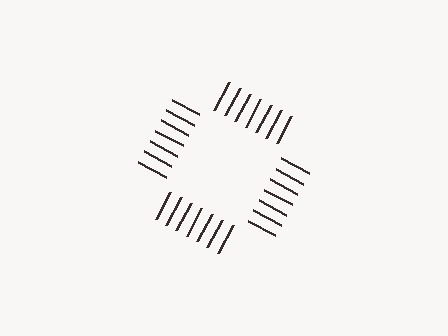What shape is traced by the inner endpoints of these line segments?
An illusory square — the line segments terminate on its edges but no continuous stroke is drawn.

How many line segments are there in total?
28 — 7 along each of the 4 edges.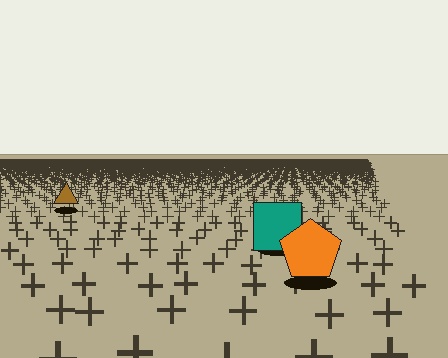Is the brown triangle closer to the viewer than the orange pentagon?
No. The orange pentagon is closer — you can tell from the texture gradient: the ground texture is coarser near it.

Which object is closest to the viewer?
The orange pentagon is closest. The texture marks near it are larger and more spread out.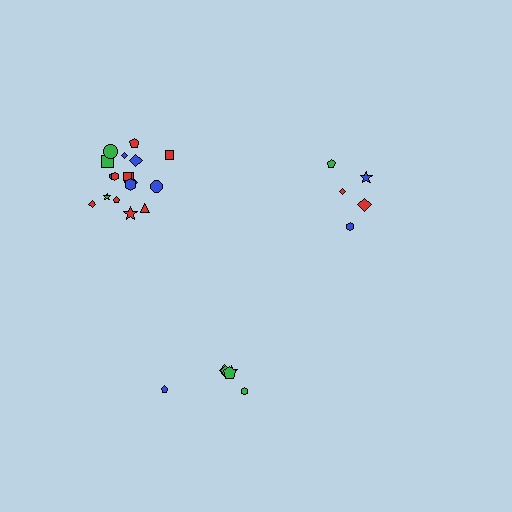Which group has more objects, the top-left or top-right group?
The top-left group.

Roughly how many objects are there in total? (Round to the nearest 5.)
Roughly 30 objects in total.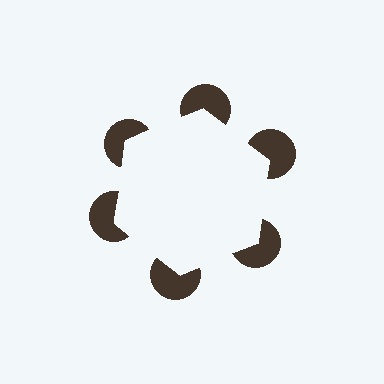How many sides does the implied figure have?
6 sides.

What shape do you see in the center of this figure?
An illusory hexagon — its edges are inferred from the aligned wedge cuts in the pac-man discs, not physically drawn.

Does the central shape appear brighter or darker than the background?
It typically appears slightly brighter than the background, even though no actual brightness change is drawn.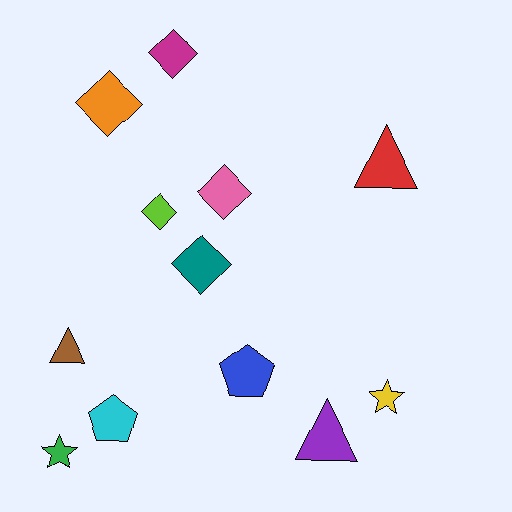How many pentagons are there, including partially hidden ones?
There are 2 pentagons.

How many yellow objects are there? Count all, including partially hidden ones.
There is 1 yellow object.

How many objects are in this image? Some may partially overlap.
There are 12 objects.